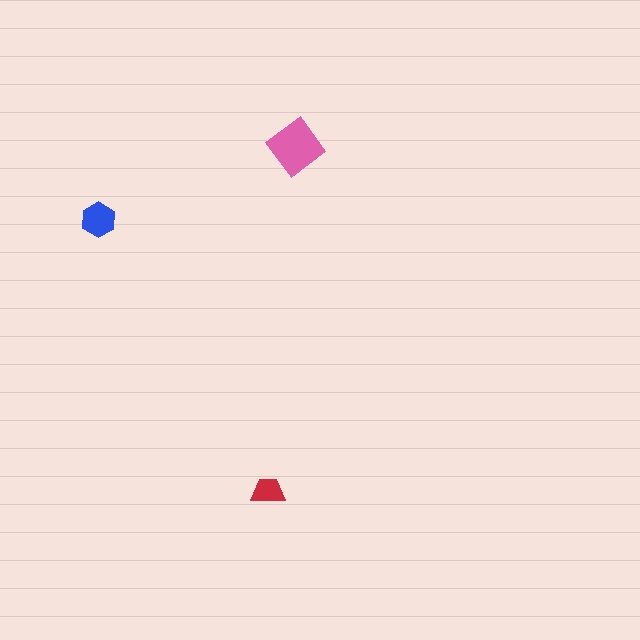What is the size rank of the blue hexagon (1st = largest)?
2nd.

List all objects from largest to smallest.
The pink diamond, the blue hexagon, the red trapezoid.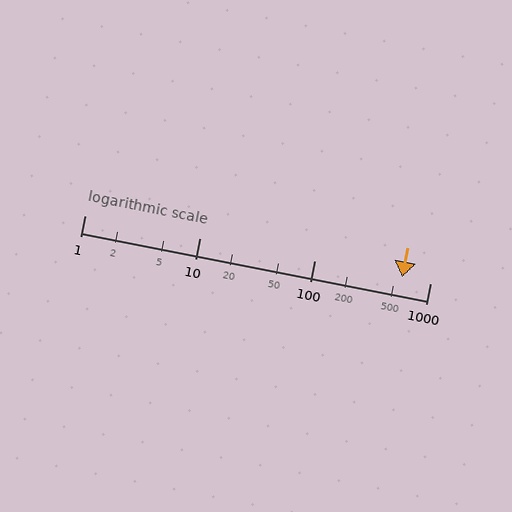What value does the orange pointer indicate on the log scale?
The pointer indicates approximately 570.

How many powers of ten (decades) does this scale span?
The scale spans 3 decades, from 1 to 1000.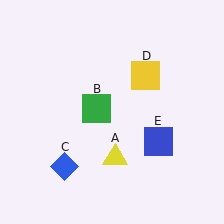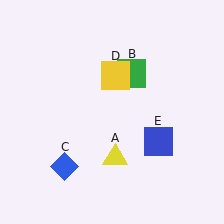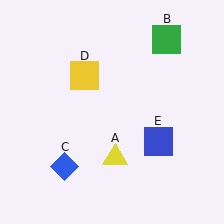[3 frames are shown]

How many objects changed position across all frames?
2 objects changed position: green square (object B), yellow square (object D).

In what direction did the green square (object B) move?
The green square (object B) moved up and to the right.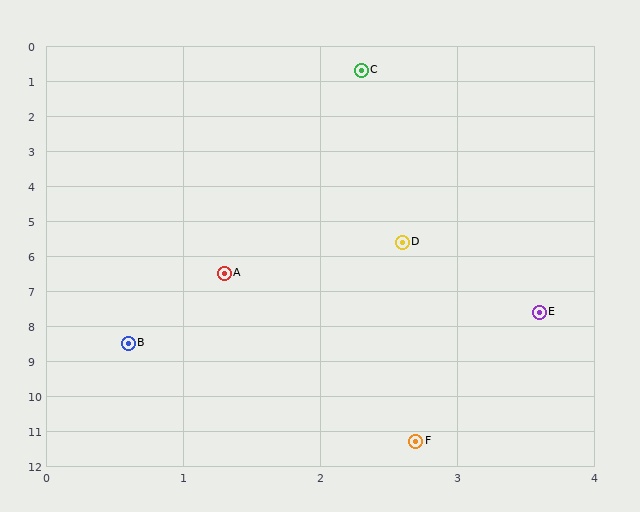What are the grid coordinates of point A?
Point A is at approximately (1.3, 6.5).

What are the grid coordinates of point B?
Point B is at approximately (0.6, 8.5).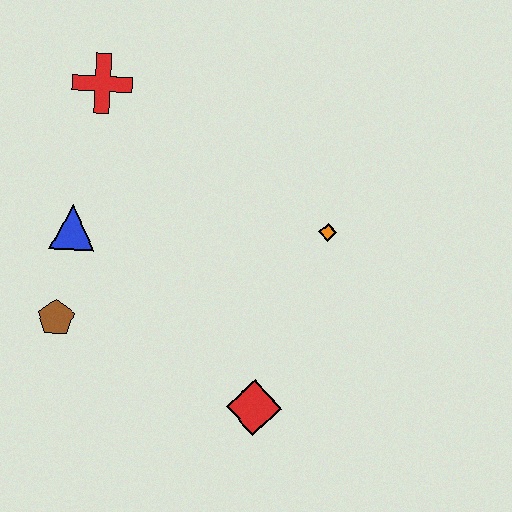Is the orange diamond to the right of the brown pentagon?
Yes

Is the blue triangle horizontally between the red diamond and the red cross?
No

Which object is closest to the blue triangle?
The brown pentagon is closest to the blue triangle.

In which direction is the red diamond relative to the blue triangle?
The red diamond is to the right of the blue triangle.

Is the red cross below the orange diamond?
No